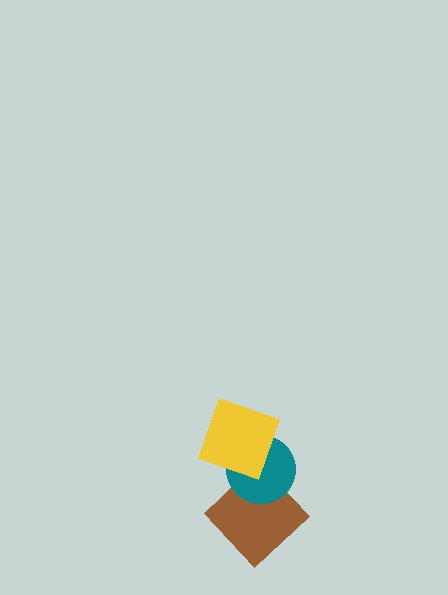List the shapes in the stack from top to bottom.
From top to bottom: the yellow square, the teal circle, the brown diamond.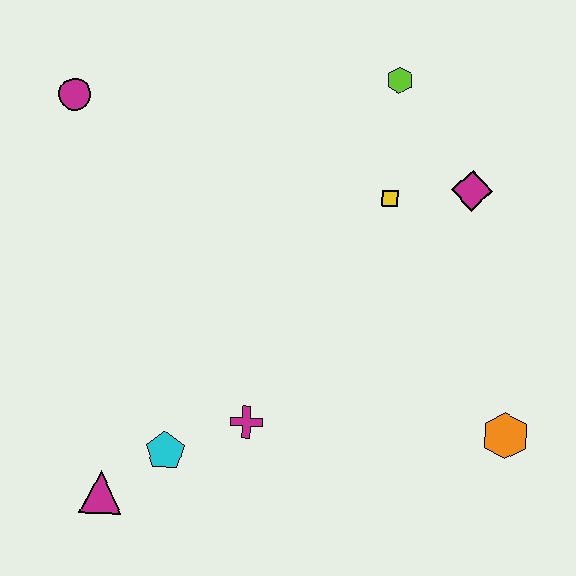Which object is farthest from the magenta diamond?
The magenta triangle is farthest from the magenta diamond.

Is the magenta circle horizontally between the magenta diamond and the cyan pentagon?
No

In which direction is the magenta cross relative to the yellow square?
The magenta cross is below the yellow square.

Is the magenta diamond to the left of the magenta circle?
No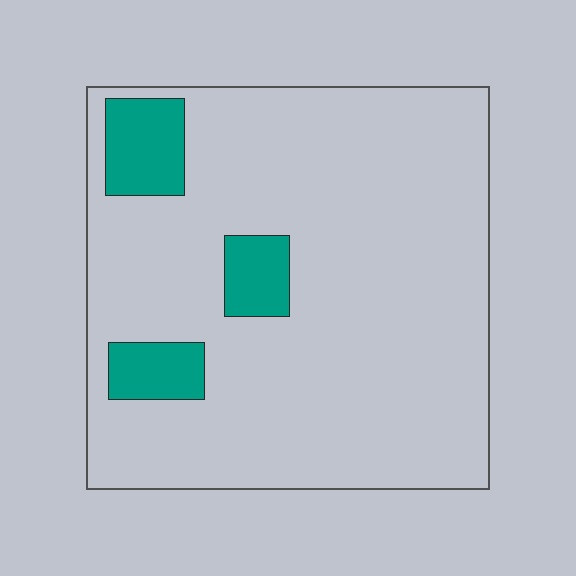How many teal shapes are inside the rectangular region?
3.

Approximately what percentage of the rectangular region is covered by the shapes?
Approximately 10%.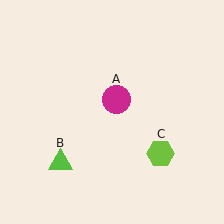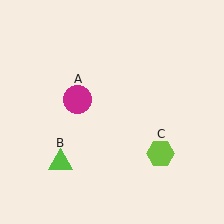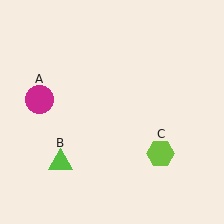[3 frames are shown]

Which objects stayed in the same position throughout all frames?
Lime triangle (object B) and lime hexagon (object C) remained stationary.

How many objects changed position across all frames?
1 object changed position: magenta circle (object A).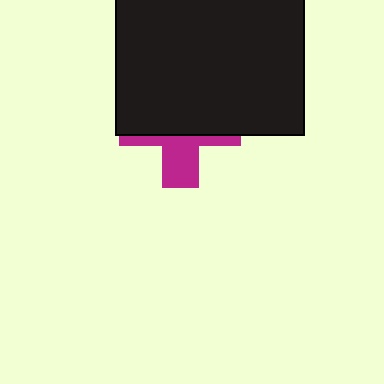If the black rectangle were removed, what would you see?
You would see the complete magenta cross.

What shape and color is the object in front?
The object in front is a black rectangle.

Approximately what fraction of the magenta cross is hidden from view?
Roughly 63% of the magenta cross is hidden behind the black rectangle.